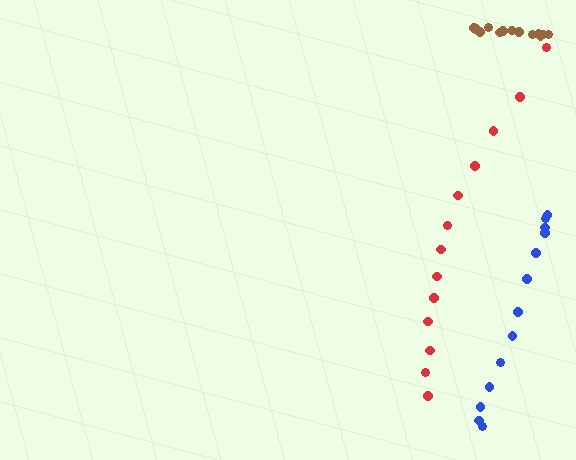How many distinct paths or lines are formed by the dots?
There are 3 distinct paths.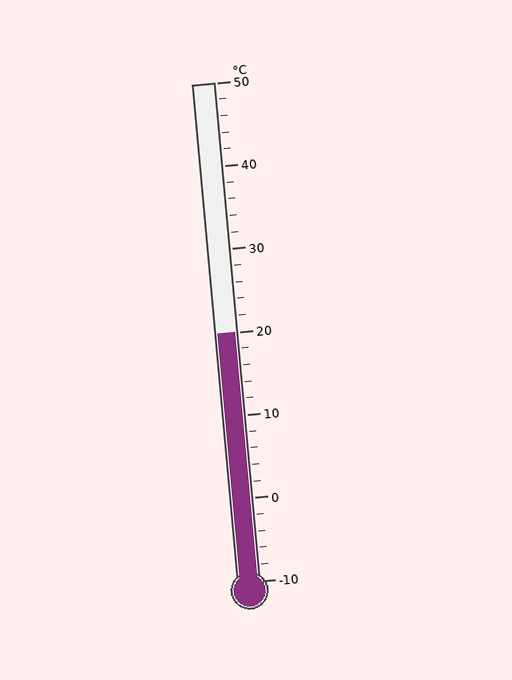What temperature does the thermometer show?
The thermometer shows approximately 20°C.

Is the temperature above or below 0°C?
The temperature is above 0°C.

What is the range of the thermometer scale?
The thermometer scale ranges from -10°C to 50°C.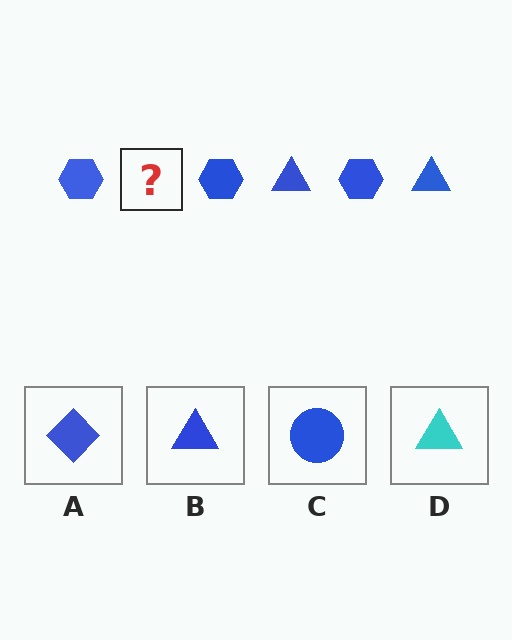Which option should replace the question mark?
Option B.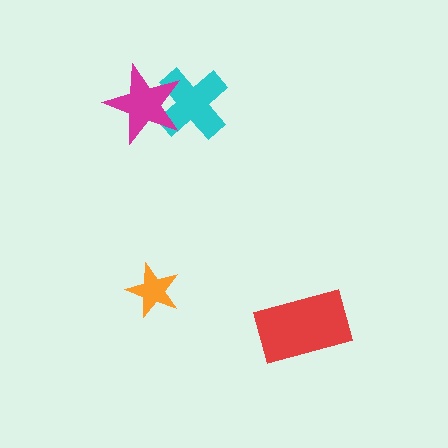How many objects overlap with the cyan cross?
1 object overlaps with the cyan cross.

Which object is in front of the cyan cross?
The magenta star is in front of the cyan cross.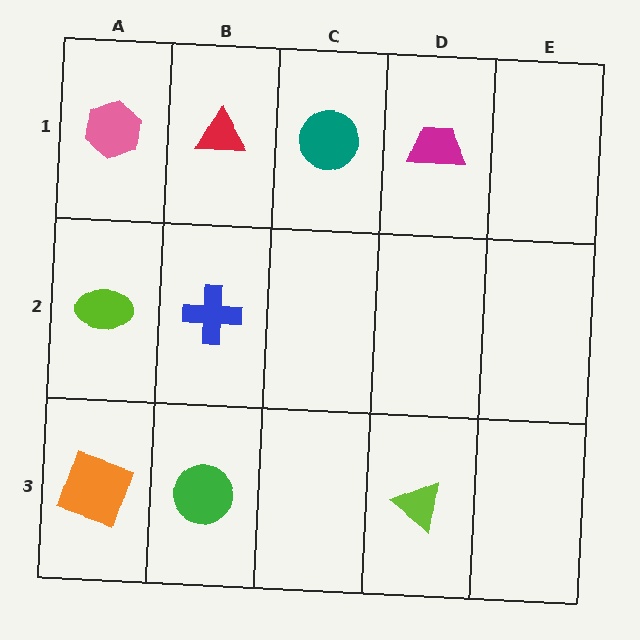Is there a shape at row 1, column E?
No, that cell is empty.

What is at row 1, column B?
A red triangle.